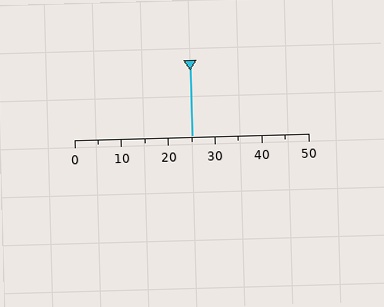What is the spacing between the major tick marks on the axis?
The major ticks are spaced 10 apart.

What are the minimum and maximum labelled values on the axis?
The axis runs from 0 to 50.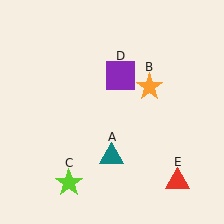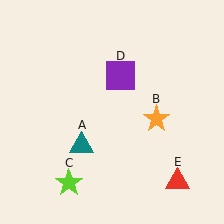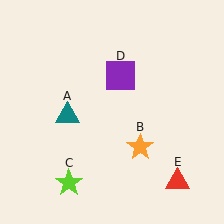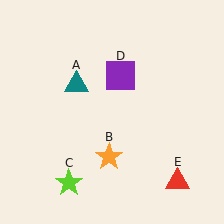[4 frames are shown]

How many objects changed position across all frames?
2 objects changed position: teal triangle (object A), orange star (object B).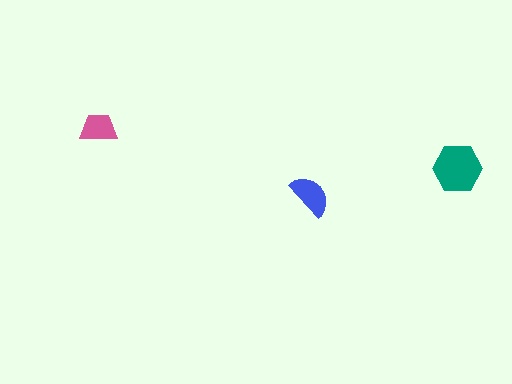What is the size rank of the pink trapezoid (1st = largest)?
3rd.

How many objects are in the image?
There are 3 objects in the image.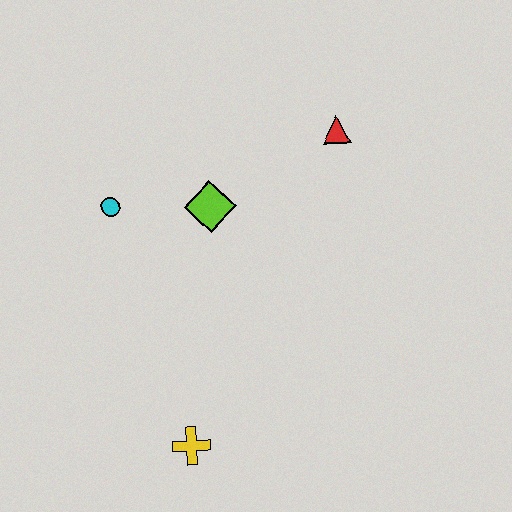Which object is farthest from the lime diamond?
The yellow cross is farthest from the lime diamond.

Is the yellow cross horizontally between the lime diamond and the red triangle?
No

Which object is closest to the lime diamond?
The cyan circle is closest to the lime diamond.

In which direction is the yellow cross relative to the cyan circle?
The yellow cross is below the cyan circle.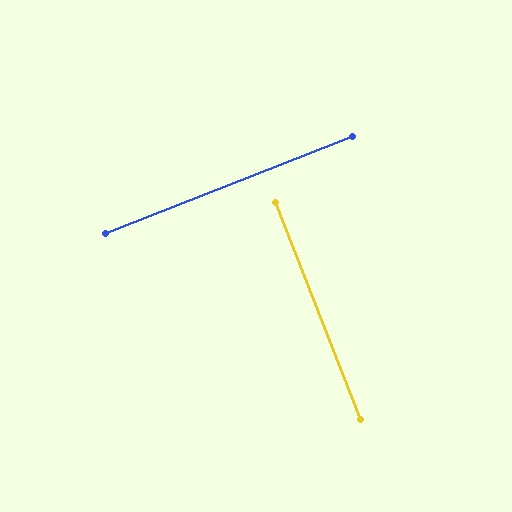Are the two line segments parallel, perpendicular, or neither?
Perpendicular — they meet at approximately 90°.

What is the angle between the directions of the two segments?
Approximately 90 degrees.